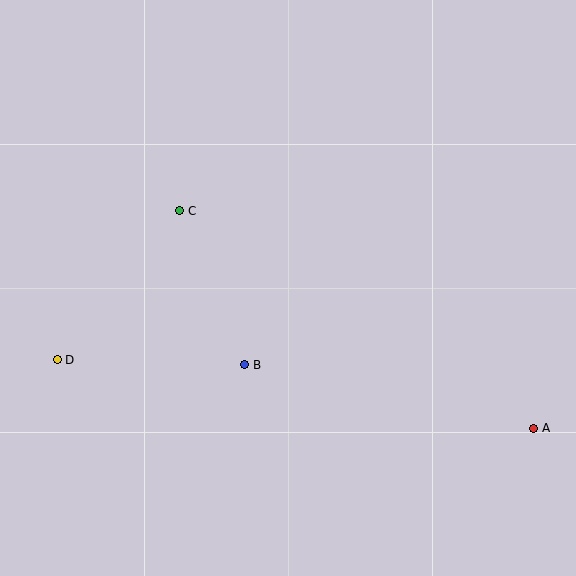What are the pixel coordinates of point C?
Point C is at (180, 211).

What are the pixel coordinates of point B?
Point B is at (245, 365).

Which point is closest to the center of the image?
Point B at (245, 365) is closest to the center.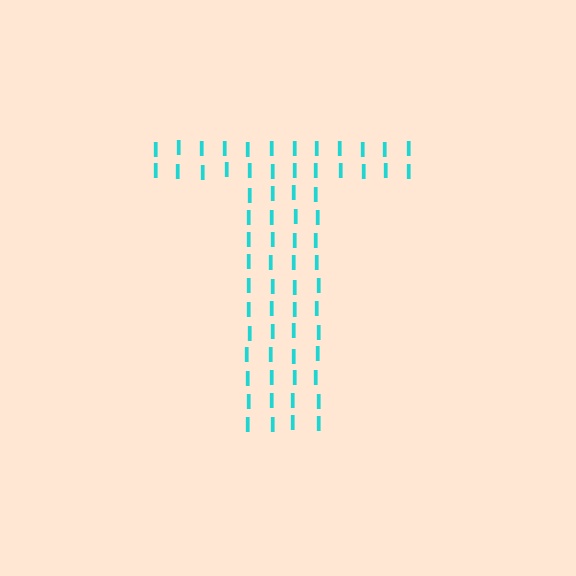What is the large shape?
The large shape is the letter T.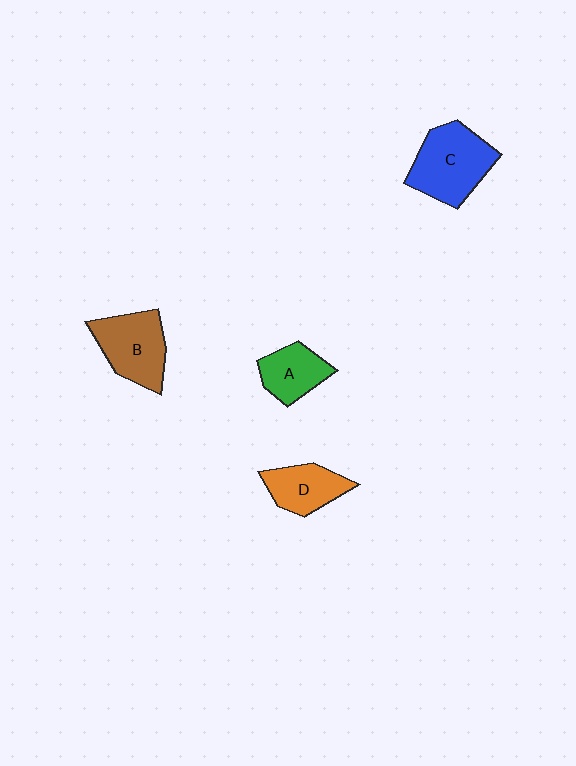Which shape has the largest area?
Shape C (blue).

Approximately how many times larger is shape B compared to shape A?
Approximately 1.4 times.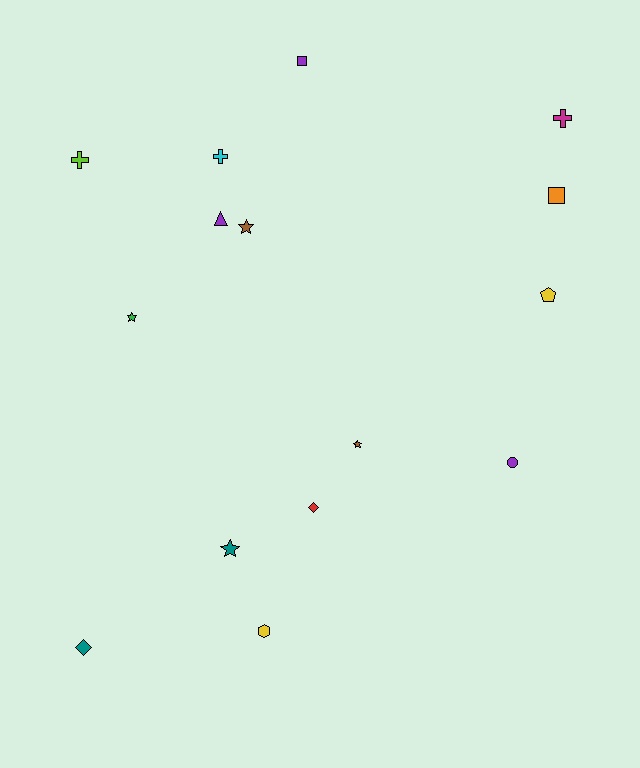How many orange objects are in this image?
There is 1 orange object.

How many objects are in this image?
There are 15 objects.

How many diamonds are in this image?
There are 2 diamonds.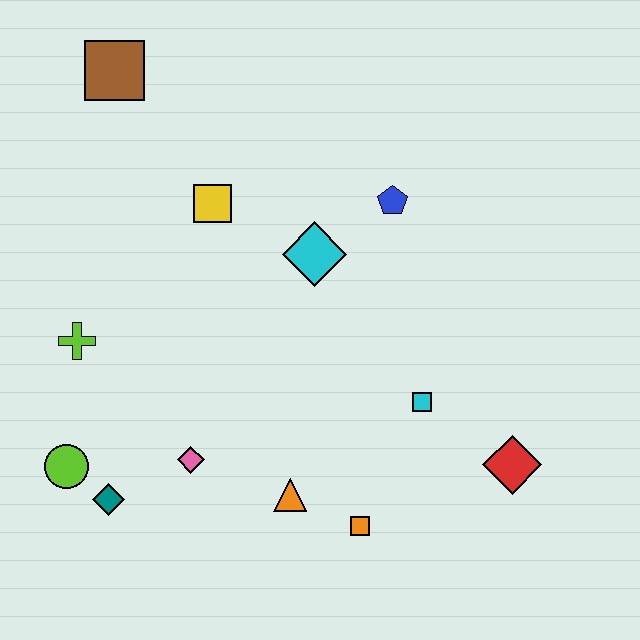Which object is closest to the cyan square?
The red diamond is closest to the cyan square.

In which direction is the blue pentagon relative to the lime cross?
The blue pentagon is to the right of the lime cross.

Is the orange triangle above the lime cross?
No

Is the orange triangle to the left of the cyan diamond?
Yes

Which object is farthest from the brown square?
The red diamond is farthest from the brown square.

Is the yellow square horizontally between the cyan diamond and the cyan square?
No